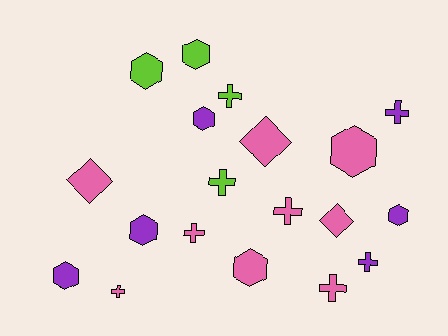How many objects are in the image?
There are 19 objects.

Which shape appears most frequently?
Cross, with 8 objects.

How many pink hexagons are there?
There are 2 pink hexagons.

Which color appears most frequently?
Pink, with 9 objects.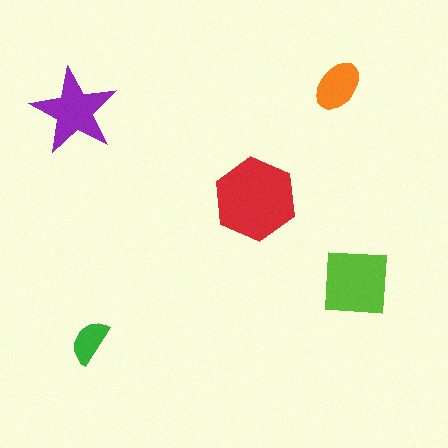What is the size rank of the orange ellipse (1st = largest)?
4th.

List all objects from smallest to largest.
The green semicircle, the orange ellipse, the purple star, the lime square, the red hexagon.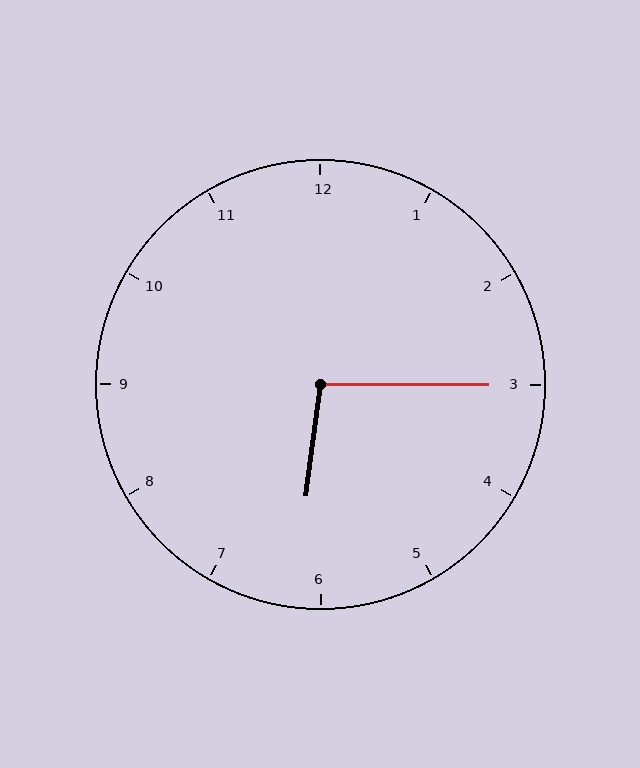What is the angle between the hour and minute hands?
Approximately 98 degrees.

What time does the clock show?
6:15.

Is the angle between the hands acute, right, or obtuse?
It is obtuse.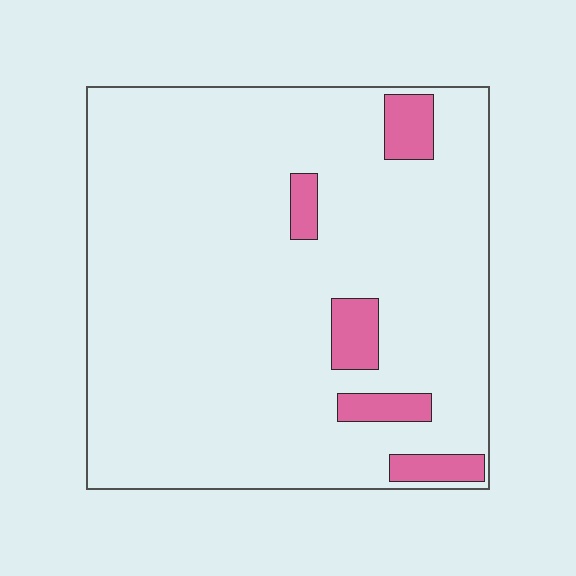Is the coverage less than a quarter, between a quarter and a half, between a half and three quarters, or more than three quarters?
Less than a quarter.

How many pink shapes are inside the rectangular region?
5.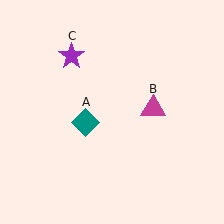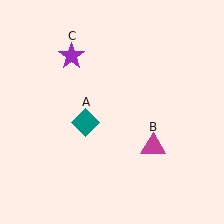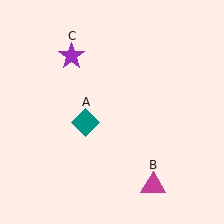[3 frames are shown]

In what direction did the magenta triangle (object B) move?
The magenta triangle (object B) moved down.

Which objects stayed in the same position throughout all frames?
Teal diamond (object A) and purple star (object C) remained stationary.